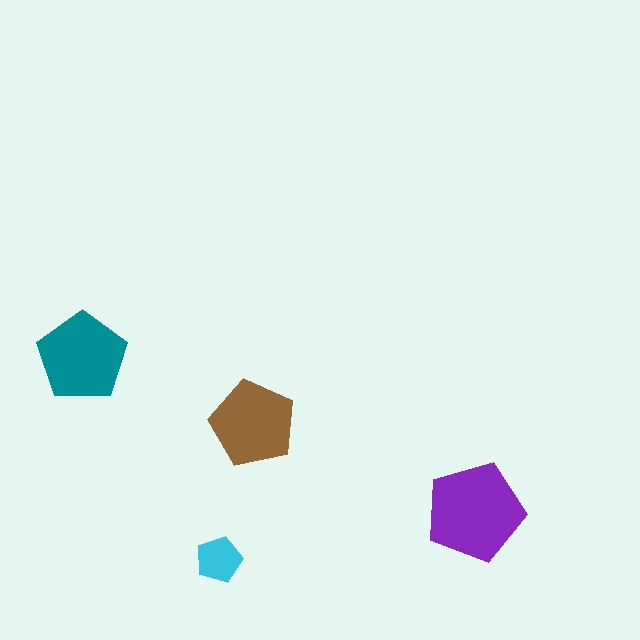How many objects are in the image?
There are 4 objects in the image.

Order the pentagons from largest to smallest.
the purple one, the teal one, the brown one, the cyan one.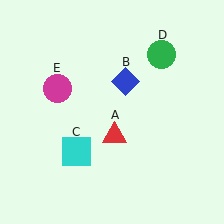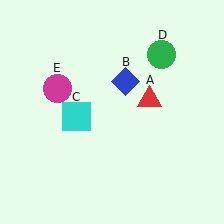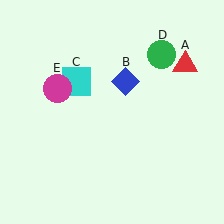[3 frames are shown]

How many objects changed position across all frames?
2 objects changed position: red triangle (object A), cyan square (object C).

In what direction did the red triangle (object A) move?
The red triangle (object A) moved up and to the right.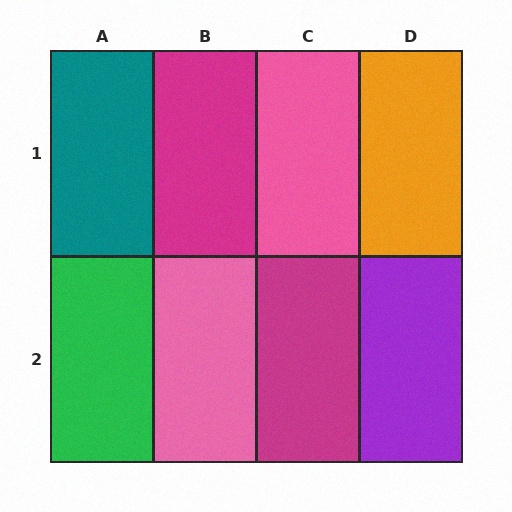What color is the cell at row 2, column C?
Magenta.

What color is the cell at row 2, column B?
Pink.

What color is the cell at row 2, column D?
Purple.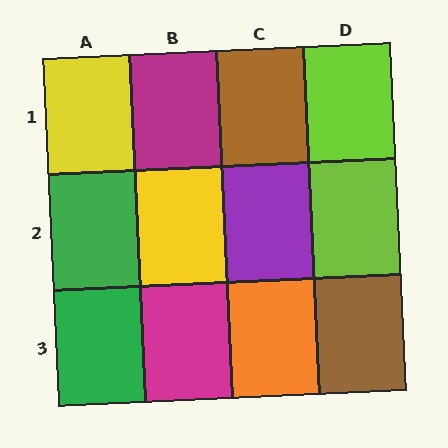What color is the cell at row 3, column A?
Green.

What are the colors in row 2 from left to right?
Green, yellow, purple, lime.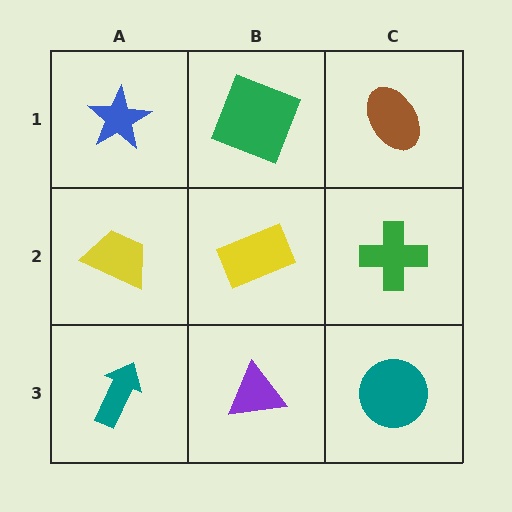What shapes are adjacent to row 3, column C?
A green cross (row 2, column C), a purple triangle (row 3, column B).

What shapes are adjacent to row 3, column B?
A yellow rectangle (row 2, column B), a teal arrow (row 3, column A), a teal circle (row 3, column C).